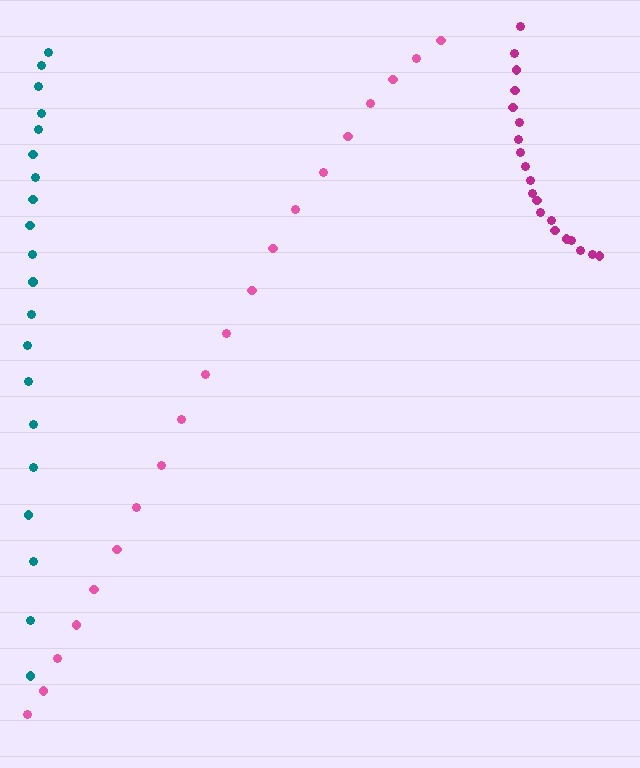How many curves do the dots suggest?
There are 3 distinct paths.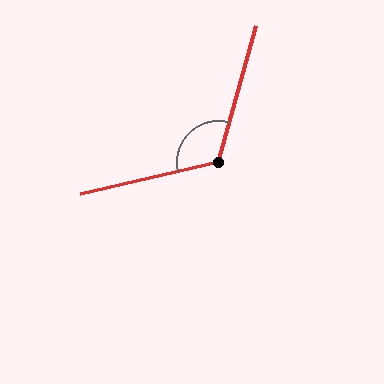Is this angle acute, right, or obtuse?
It is obtuse.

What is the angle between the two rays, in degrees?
Approximately 119 degrees.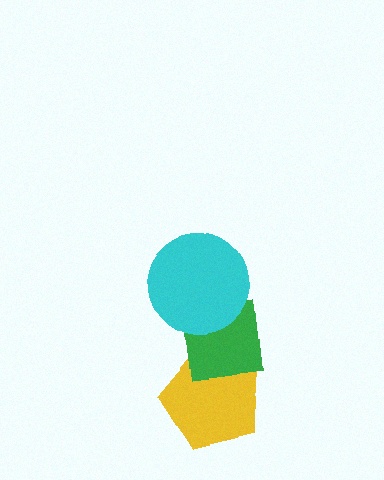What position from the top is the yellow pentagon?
The yellow pentagon is 3rd from the top.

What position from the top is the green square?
The green square is 2nd from the top.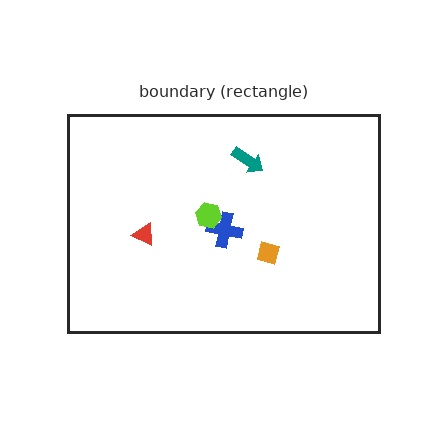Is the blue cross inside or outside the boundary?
Inside.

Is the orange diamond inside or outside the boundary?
Inside.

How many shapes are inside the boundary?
5 inside, 0 outside.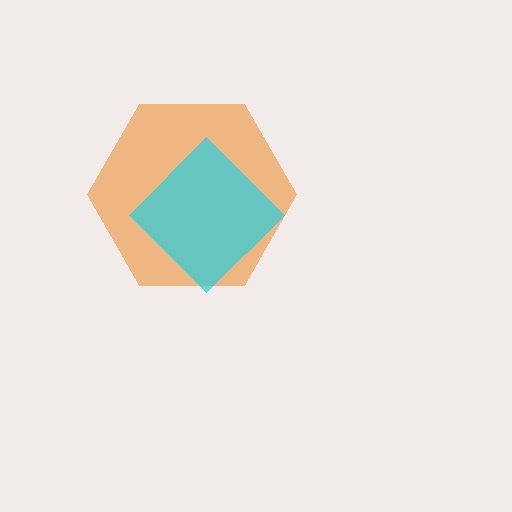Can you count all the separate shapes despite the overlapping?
Yes, there are 2 separate shapes.